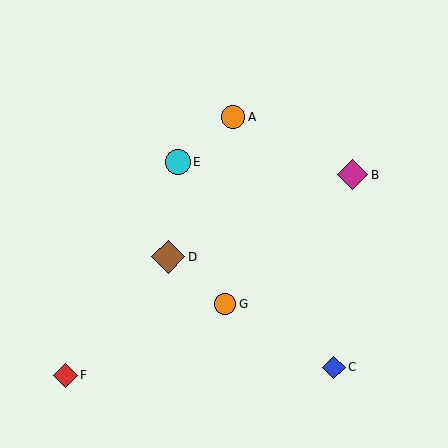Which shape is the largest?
The brown diamond (labeled D) is the largest.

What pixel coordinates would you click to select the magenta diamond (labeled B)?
Click at (353, 175) to select the magenta diamond B.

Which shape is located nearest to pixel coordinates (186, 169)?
The cyan circle (labeled E) at (178, 162) is nearest to that location.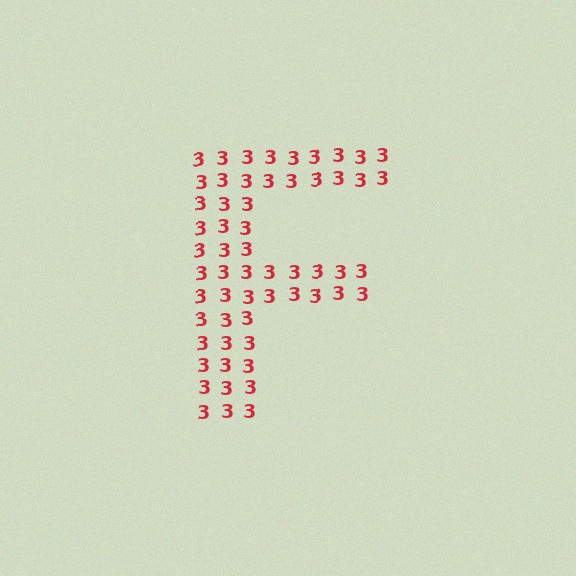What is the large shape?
The large shape is the letter F.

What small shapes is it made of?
It is made of small digit 3's.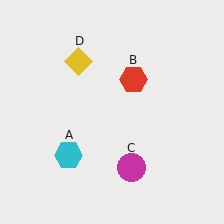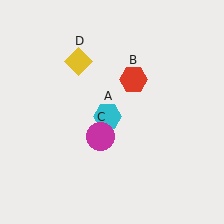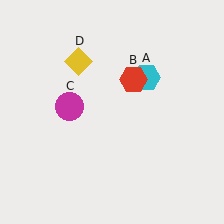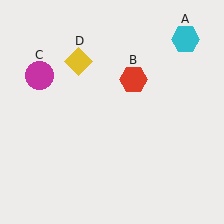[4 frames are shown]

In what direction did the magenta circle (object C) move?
The magenta circle (object C) moved up and to the left.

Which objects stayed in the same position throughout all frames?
Red hexagon (object B) and yellow diamond (object D) remained stationary.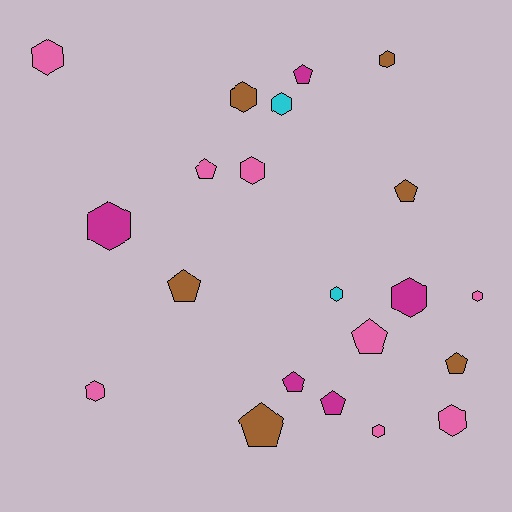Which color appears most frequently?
Pink, with 8 objects.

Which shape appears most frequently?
Hexagon, with 12 objects.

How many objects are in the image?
There are 21 objects.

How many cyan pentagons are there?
There are no cyan pentagons.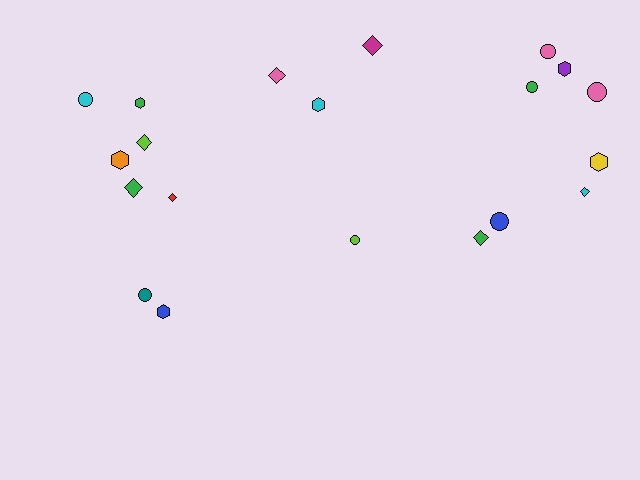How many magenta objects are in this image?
There is 1 magenta object.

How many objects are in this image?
There are 20 objects.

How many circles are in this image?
There are 7 circles.